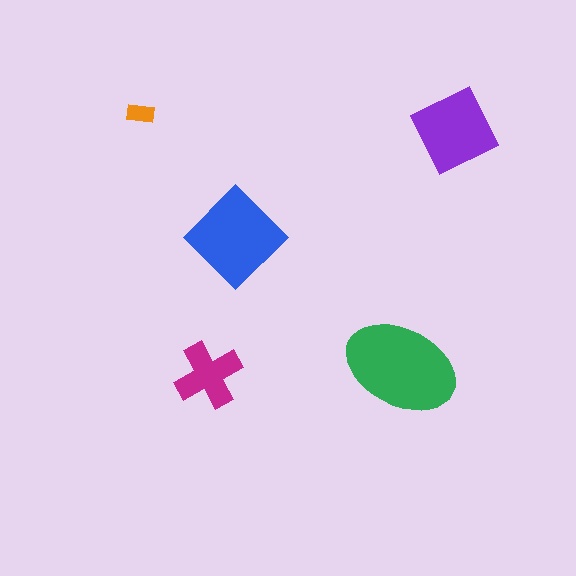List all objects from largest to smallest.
The green ellipse, the blue diamond, the purple square, the magenta cross, the orange rectangle.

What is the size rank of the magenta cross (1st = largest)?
4th.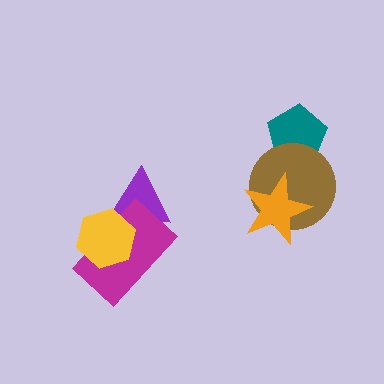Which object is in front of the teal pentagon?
The brown circle is in front of the teal pentagon.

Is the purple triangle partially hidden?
Yes, it is partially covered by another shape.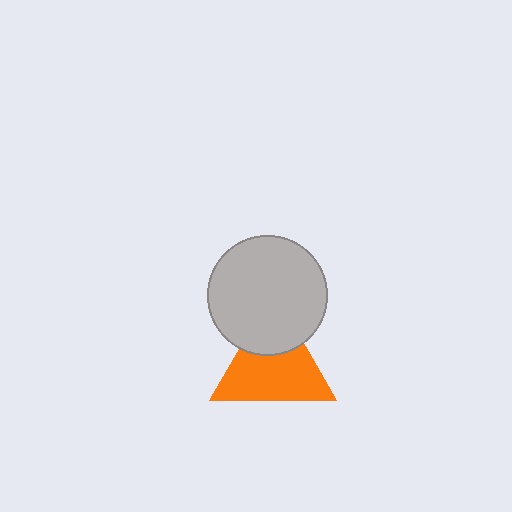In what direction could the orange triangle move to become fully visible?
The orange triangle could move down. That would shift it out from behind the light gray circle entirely.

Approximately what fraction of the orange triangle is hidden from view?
Roughly 31% of the orange triangle is hidden behind the light gray circle.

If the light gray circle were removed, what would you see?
You would see the complete orange triangle.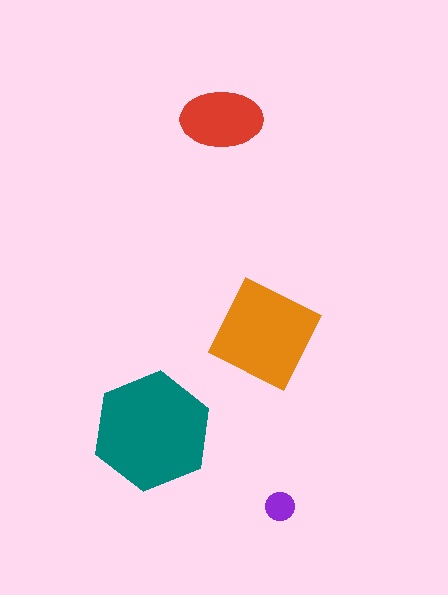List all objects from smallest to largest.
The purple circle, the red ellipse, the orange square, the teal hexagon.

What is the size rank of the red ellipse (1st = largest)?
3rd.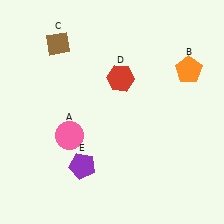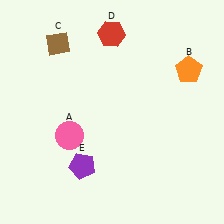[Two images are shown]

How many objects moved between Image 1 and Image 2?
1 object moved between the two images.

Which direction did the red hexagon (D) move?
The red hexagon (D) moved up.